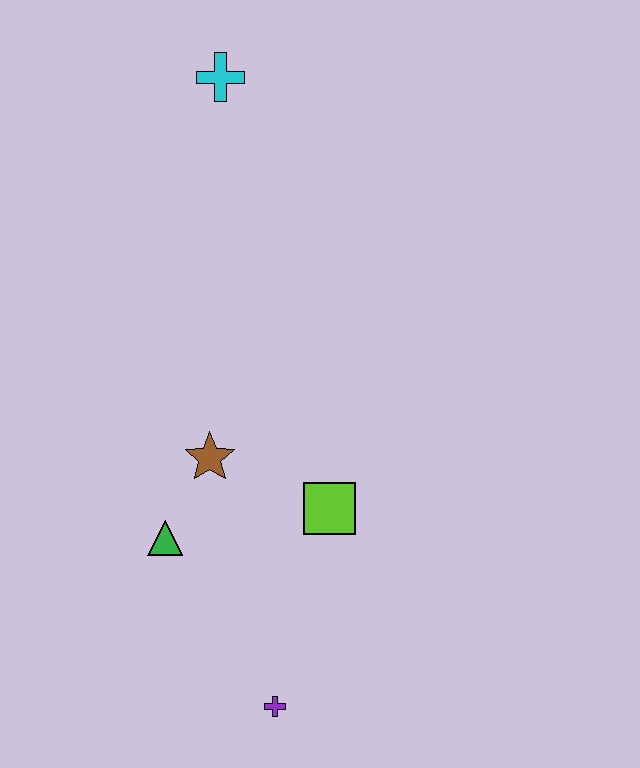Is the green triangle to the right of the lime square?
No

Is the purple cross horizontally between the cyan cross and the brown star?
No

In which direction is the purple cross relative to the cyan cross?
The purple cross is below the cyan cross.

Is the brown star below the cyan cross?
Yes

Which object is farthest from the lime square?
The cyan cross is farthest from the lime square.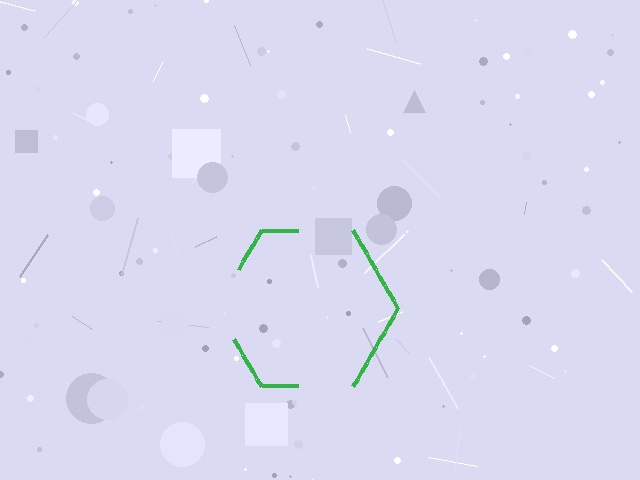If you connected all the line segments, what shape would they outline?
They would outline a hexagon.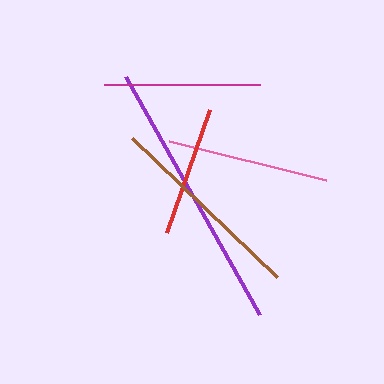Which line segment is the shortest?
The red line is the shortest at approximately 130 pixels.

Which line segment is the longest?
The purple line is the longest at approximately 273 pixels.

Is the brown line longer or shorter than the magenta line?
The brown line is longer than the magenta line.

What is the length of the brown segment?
The brown segment is approximately 201 pixels long.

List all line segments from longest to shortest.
From longest to shortest: purple, brown, pink, magenta, red.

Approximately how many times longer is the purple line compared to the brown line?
The purple line is approximately 1.4 times the length of the brown line.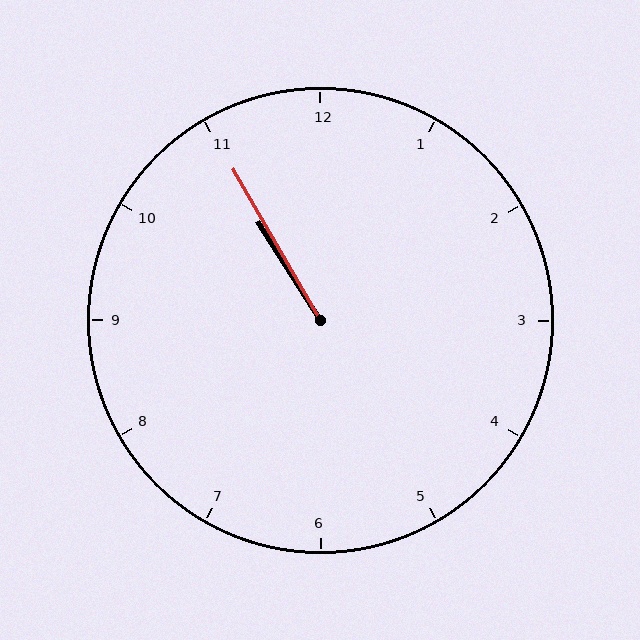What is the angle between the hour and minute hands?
Approximately 2 degrees.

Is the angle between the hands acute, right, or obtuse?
It is acute.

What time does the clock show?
10:55.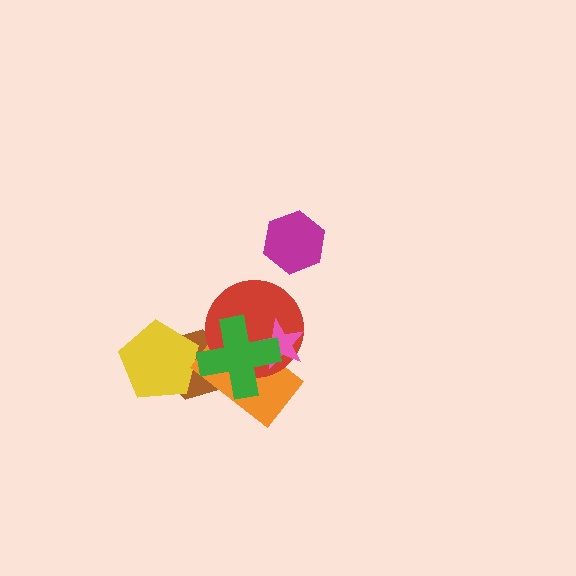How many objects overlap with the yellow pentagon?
1 object overlaps with the yellow pentagon.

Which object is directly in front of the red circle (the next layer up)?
The pink star is directly in front of the red circle.